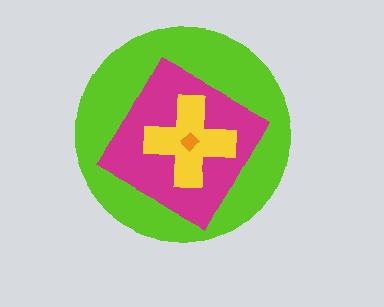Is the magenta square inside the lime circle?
Yes.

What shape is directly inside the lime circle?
The magenta square.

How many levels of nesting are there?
4.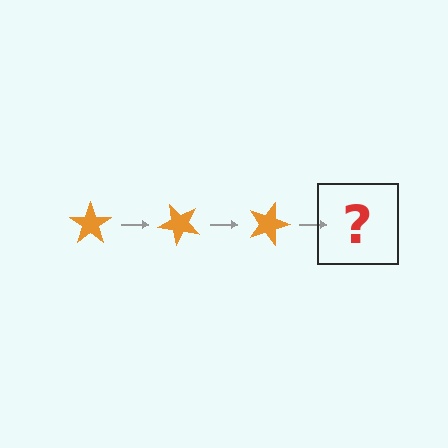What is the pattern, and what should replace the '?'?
The pattern is that the star rotates 45 degrees each step. The '?' should be an orange star rotated 135 degrees.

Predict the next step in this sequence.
The next step is an orange star rotated 135 degrees.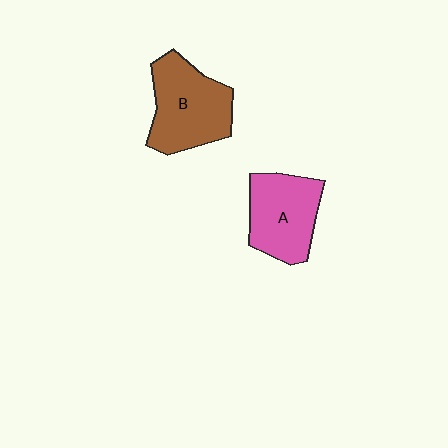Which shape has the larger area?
Shape B (brown).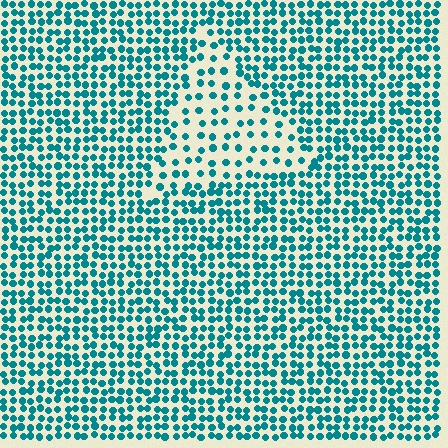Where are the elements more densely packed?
The elements are more densely packed outside the triangle boundary.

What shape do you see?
I see a triangle.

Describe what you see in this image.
The image contains small teal elements arranged at two different densities. A triangle-shaped region is visible where the elements are less densely packed than the surrounding area.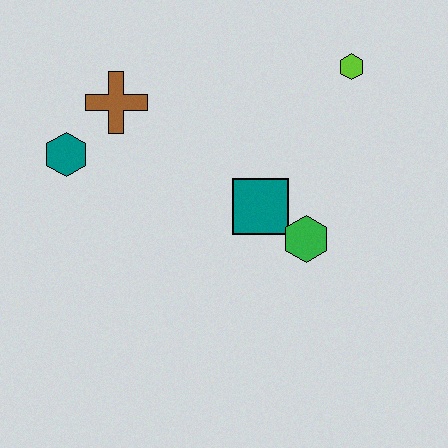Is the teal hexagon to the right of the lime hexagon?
No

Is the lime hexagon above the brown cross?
Yes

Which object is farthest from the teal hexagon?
The lime hexagon is farthest from the teal hexagon.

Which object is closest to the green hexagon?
The teal square is closest to the green hexagon.